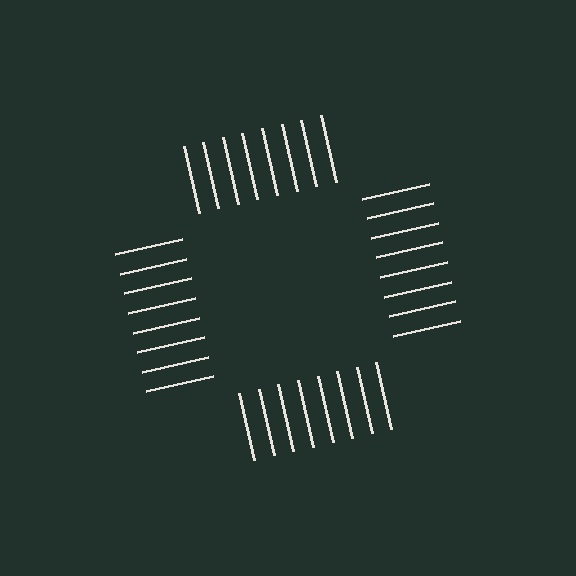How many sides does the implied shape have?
4 sides — the line-ends trace a square.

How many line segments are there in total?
32 — 8 along each of the 4 edges.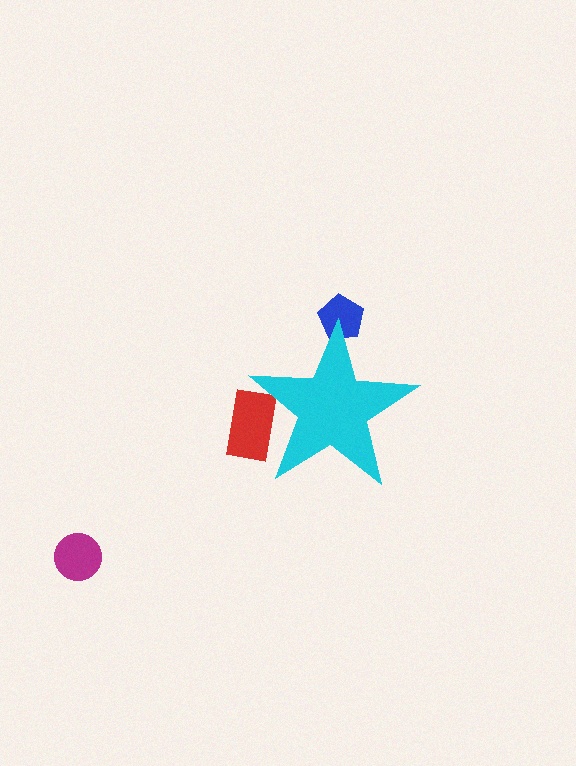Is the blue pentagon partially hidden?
Yes, the blue pentagon is partially hidden behind the cyan star.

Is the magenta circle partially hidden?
No, the magenta circle is fully visible.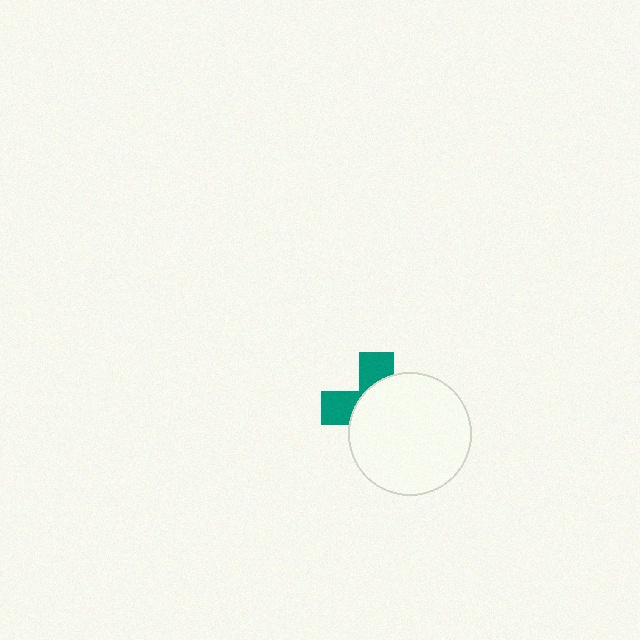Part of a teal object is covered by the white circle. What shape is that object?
It is a cross.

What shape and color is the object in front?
The object in front is a white circle.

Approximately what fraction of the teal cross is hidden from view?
Roughly 66% of the teal cross is hidden behind the white circle.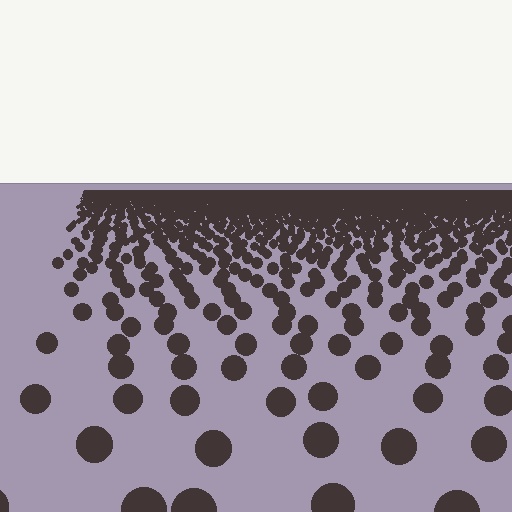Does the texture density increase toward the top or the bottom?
Density increases toward the top.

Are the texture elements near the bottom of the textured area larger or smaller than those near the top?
Larger. Near the bottom, elements are closer to the viewer and appear at a bigger on-screen size.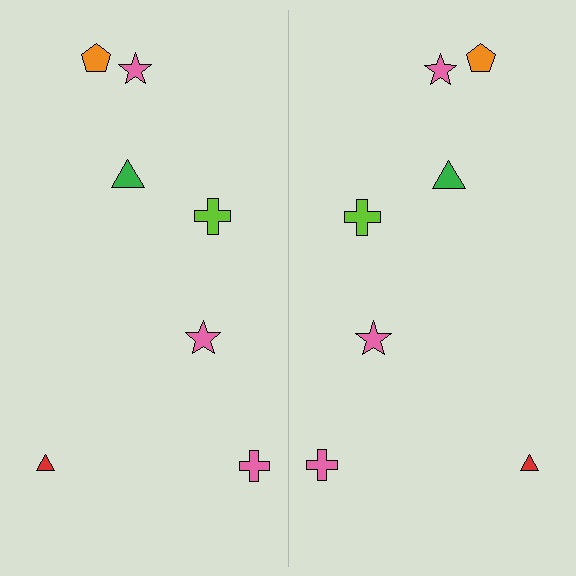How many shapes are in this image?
There are 14 shapes in this image.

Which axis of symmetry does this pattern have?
The pattern has a vertical axis of symmetry running through the center of the image.